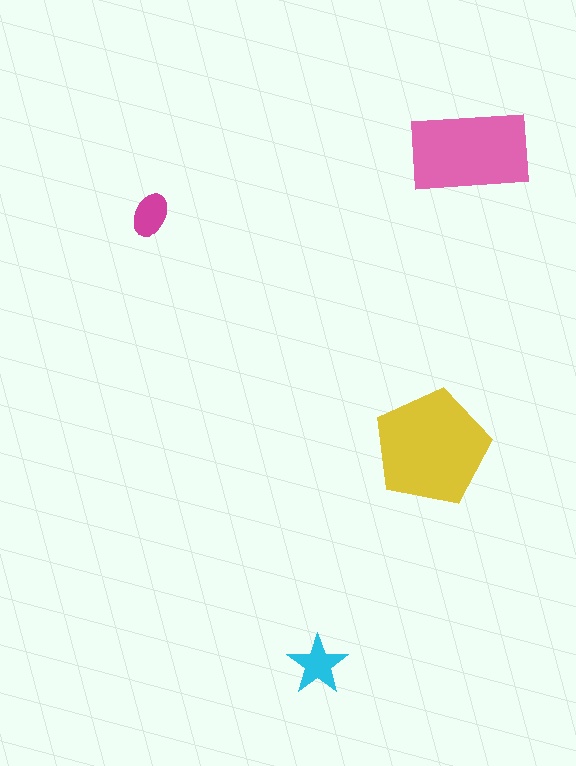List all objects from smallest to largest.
The magenta ellipse, the cyan star, the pink rectangle, the yellow pentagon.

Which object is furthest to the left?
The magenta ellipse is leftmost.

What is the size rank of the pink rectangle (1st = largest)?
2nd.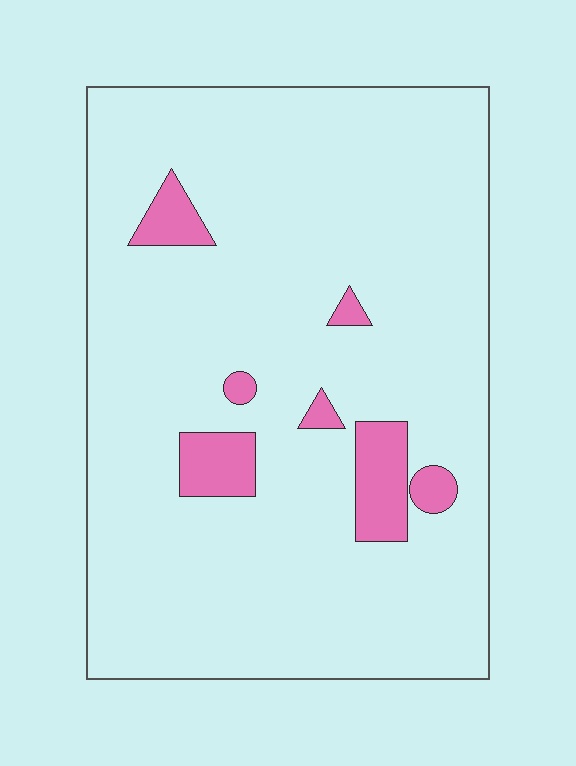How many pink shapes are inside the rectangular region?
7.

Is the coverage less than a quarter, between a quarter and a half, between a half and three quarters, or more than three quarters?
Less than a quarter.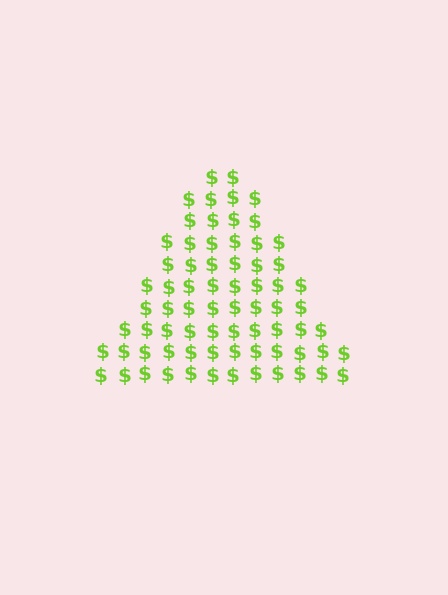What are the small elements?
The small elements are dollar signs.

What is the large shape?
The large shape is a triangle.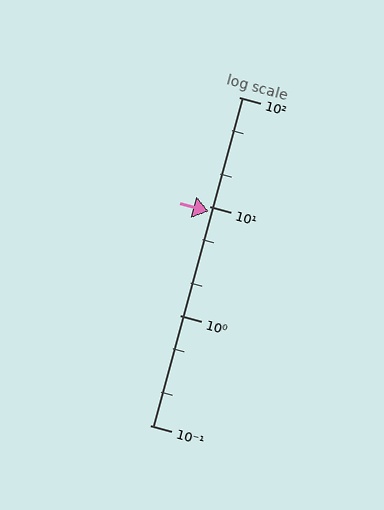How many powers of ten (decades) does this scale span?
The scale spans 3 decades, from 0.1 to 100.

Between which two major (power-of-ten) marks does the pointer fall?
The pointer is between 1 and 10.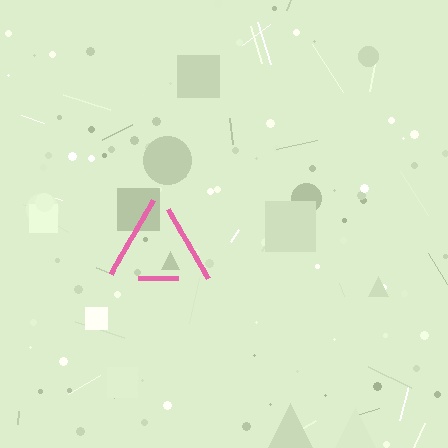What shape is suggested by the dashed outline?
The dashed outline suggests a triangle.